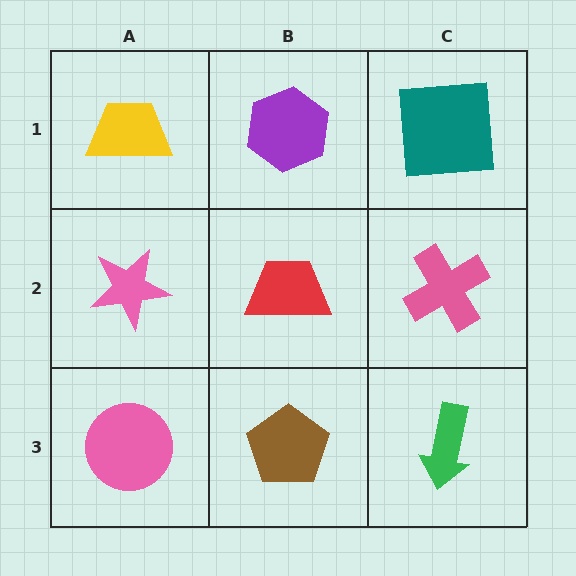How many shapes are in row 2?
3 shapes.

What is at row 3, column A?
A pink circle.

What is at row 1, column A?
A yellow trapezoid.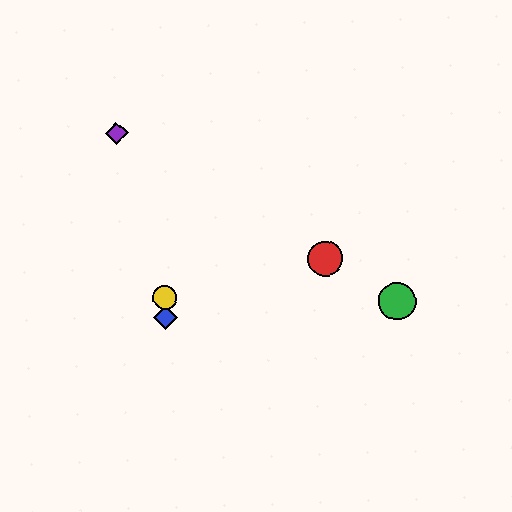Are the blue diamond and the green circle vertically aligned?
No, the blue diamond is at x≈165 and the green circle is at x≈397.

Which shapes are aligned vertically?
The blue diamond, the yellow circle are aligned vertically.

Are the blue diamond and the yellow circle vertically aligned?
Yes, both are at x≈165.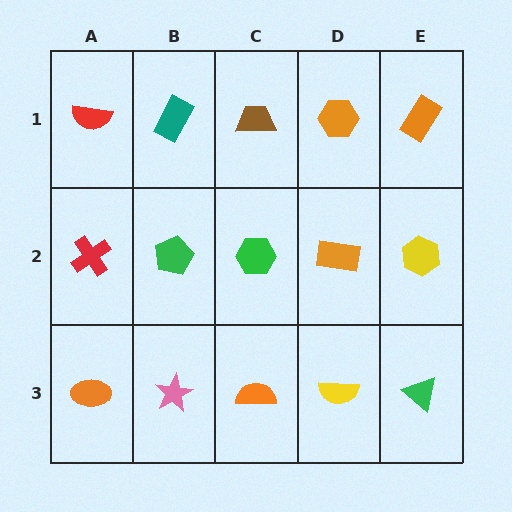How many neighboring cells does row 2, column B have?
4.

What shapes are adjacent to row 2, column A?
A red semicircle (row 1, column A), an orange ellipse (row 3, column A), a green pentagon (row 2, column B).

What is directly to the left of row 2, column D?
A green hexagon.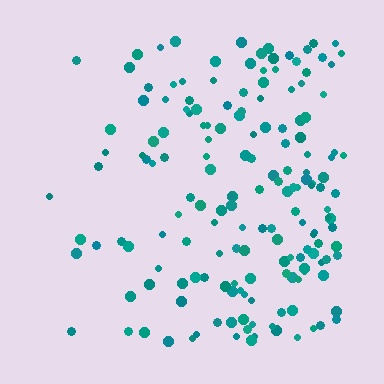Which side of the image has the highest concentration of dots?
The right.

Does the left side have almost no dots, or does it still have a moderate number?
Still a moderate number, just noticeably fewer than the right.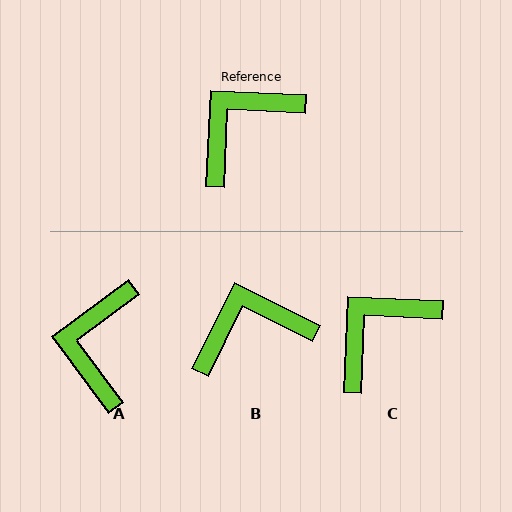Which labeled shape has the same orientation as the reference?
C.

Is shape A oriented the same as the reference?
No, it is off by about 39 degrees.